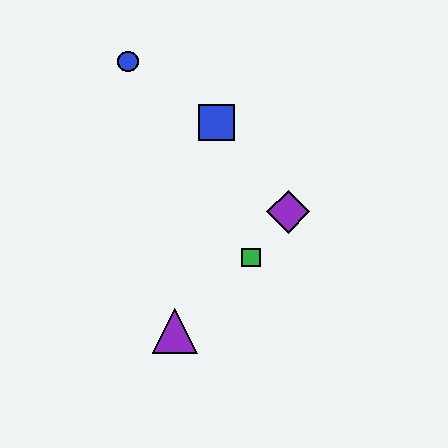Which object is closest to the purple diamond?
The green square is closest to the purple diamond.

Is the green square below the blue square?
Yes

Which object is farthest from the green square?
The blue circle is farthest from the green square.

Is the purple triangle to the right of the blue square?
No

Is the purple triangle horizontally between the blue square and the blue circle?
Yes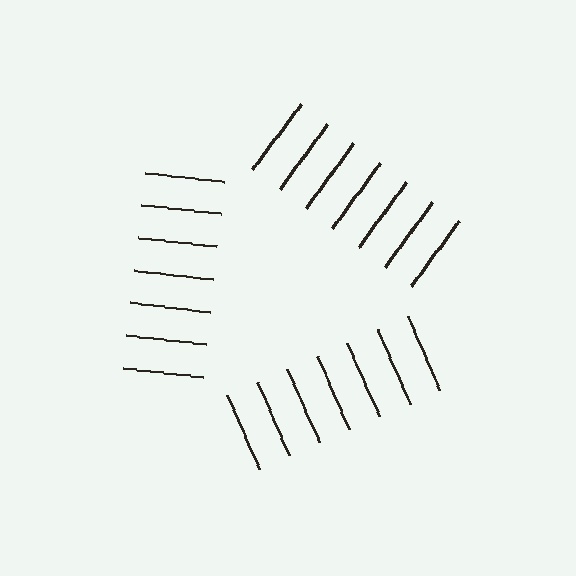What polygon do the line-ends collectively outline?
An illusory triangle — the line segments terminate on its edges but no continuous stroke is drawn.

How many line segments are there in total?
21 — 7 along each of the 3 edges.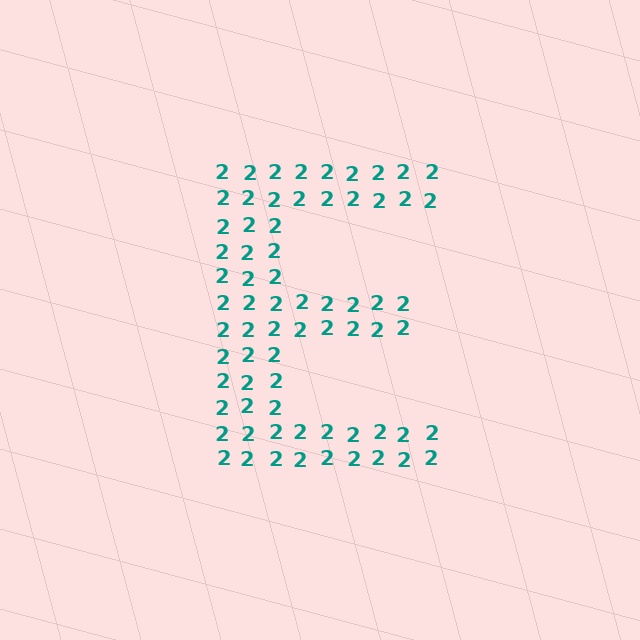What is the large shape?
The large shape is the letter E.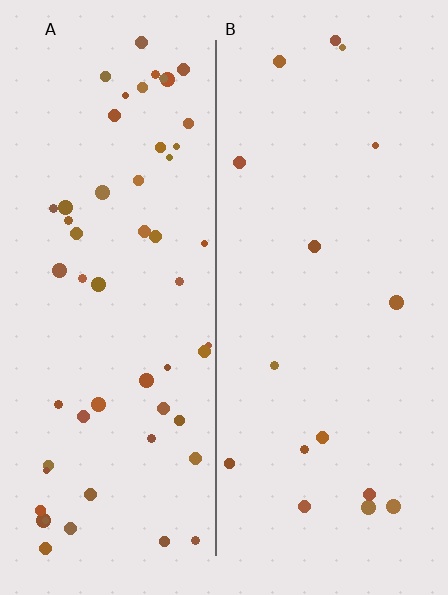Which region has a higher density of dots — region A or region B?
A (the left).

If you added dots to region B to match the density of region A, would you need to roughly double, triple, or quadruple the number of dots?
Approximately triple.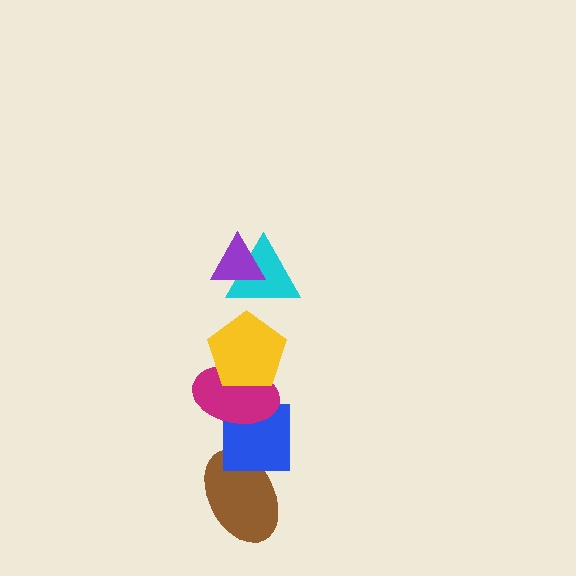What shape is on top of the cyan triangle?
The purple triangle is on top of the cyan triangle.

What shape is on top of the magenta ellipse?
The yellow pentagon is on top of the magenta ellipse.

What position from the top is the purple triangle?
The purple triangle is 1st from the top.